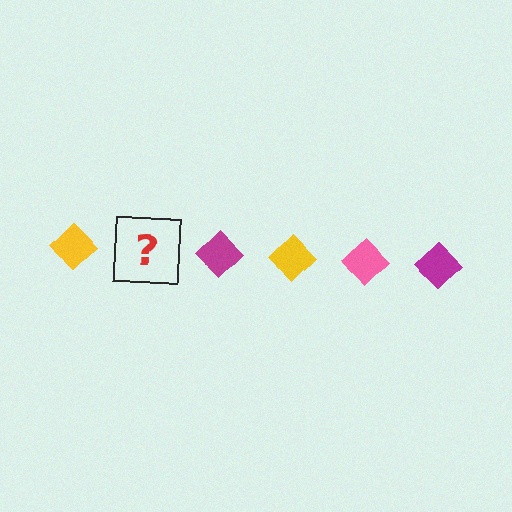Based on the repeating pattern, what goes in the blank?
The blank should be a pink diamond.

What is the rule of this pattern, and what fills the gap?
The rule is that the pattern cycles through yellow, pink, magenta diamonds. The gap should be filled with a pink diamond.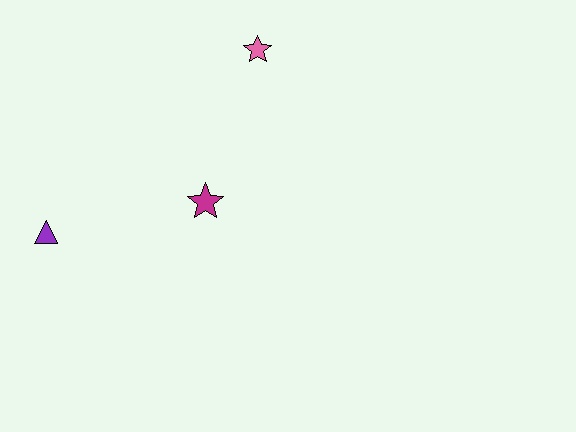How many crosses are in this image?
There are no crosses.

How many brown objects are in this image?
There are no brown objects.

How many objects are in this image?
There are 3 objects.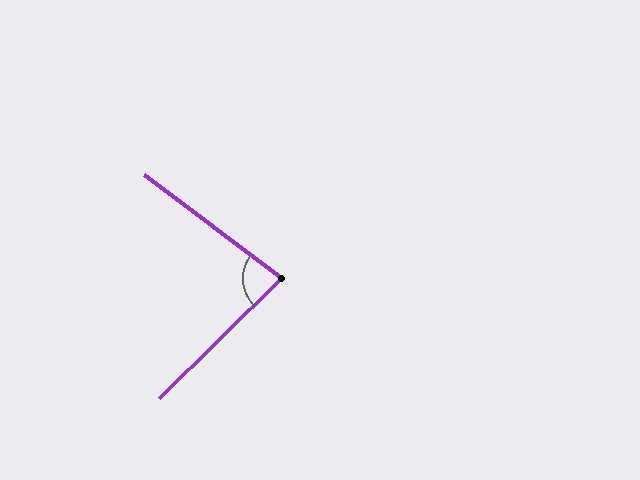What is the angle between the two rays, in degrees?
Approximately 82 degrees.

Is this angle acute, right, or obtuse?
It is acute.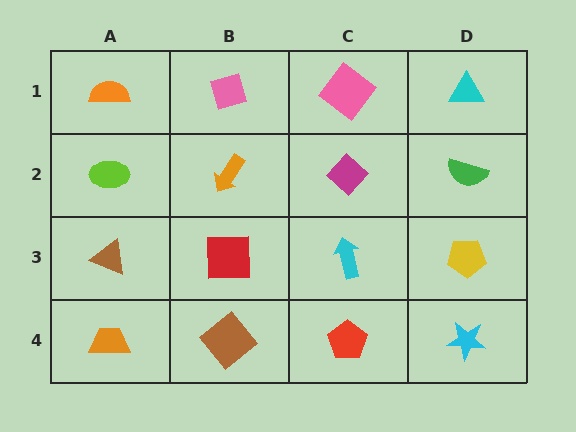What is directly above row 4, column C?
A cyan arrow.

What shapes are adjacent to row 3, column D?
A green semicircle (row 2, column D), a cyan star (row 4, column D), a cyan arrow (row 3, column C).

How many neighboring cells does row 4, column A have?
2.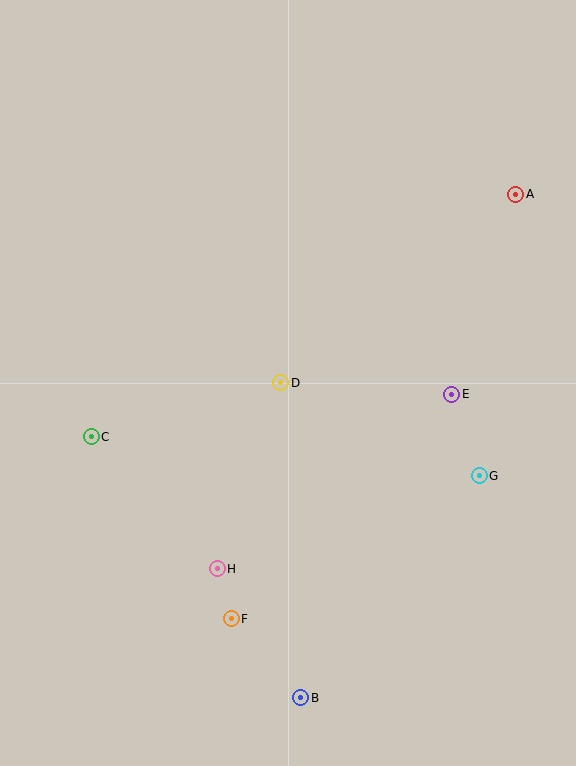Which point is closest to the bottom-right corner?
Point B is closest to the bottom-right corner.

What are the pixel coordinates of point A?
Point A is at (516, 194).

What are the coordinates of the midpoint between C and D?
The midpoint between C and D is at (186, 410).